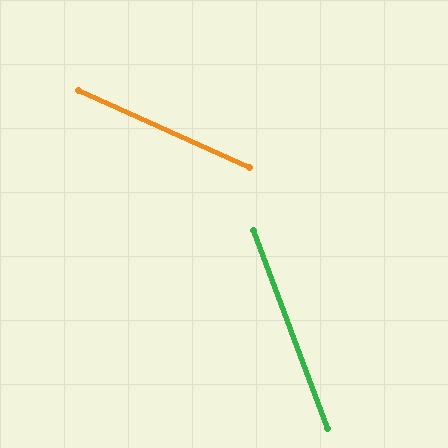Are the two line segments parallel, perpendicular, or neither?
Neither parallel nor perpendicular — they differ by about 45°.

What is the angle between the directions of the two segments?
Approximately 45 degrees.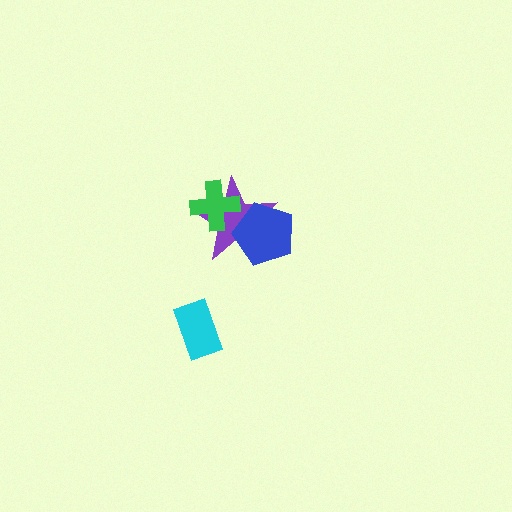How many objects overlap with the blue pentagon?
1 object overlaps with the blue pentagon.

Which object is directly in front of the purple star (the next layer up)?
The blue pentagon is directly in front of the purple star.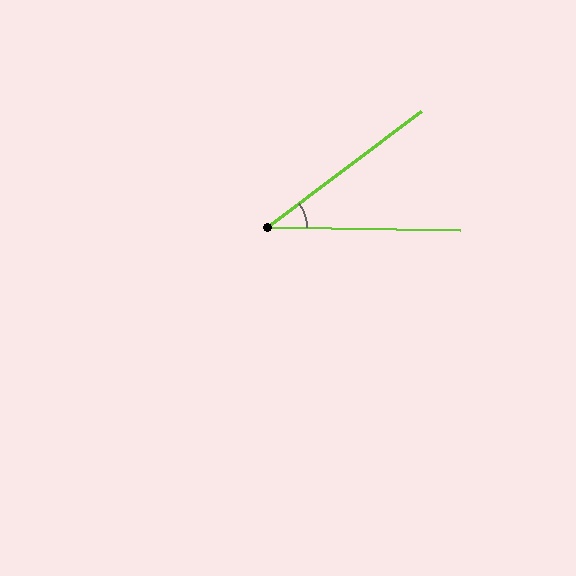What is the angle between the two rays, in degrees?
Approximately 38 degrees.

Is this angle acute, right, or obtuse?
It is acute.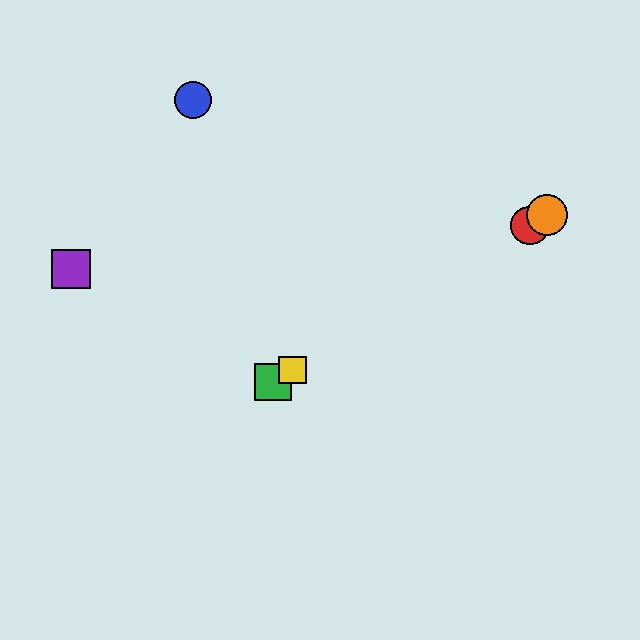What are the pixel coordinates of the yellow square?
The yellow square is at (293, 370).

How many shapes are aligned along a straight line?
4 shapes (the red circle, the green square, the yellow square, the orange circle) are aligned along a straight line.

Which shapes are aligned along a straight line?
The red circle, the green square, the yellow square, the orange circle are aligned along a straight line.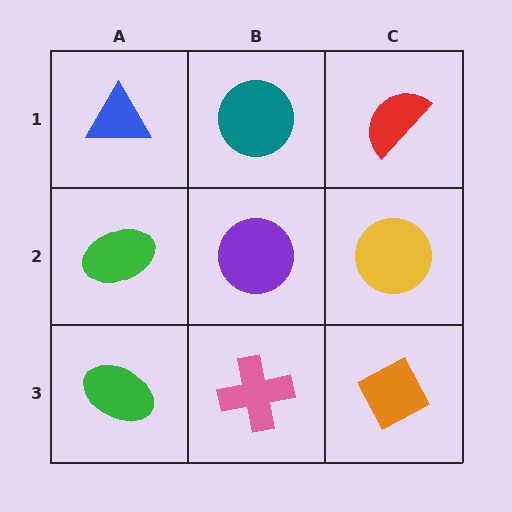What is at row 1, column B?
A teal circle.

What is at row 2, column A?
A green ellipse.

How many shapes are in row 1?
3 shapes.